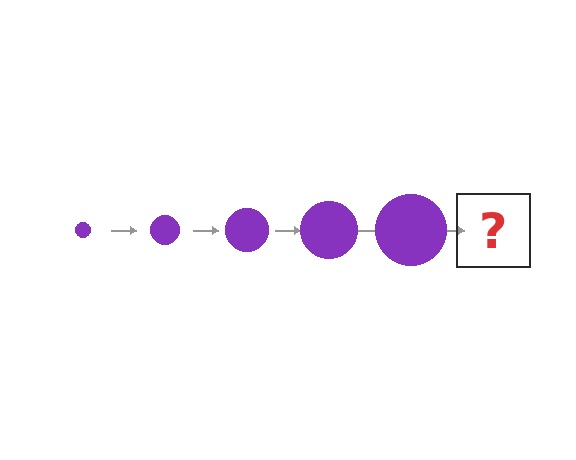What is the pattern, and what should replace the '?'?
The pattern is that the circle gets progressively larger each step. The '?' should be a purple circle, larger than the previous one.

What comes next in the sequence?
The next element should be a purple circle, larger than the previous one.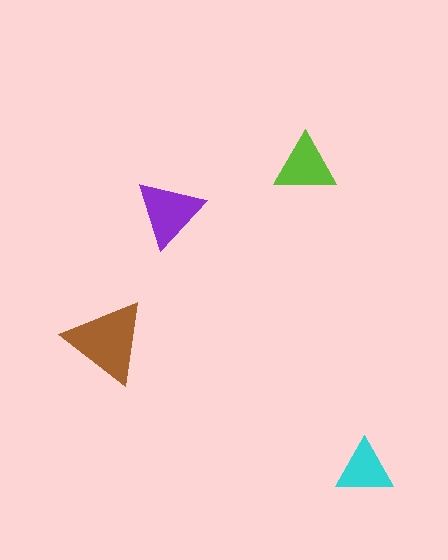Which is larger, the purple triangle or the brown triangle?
The brown one.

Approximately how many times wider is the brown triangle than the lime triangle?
About 1.5 times wider.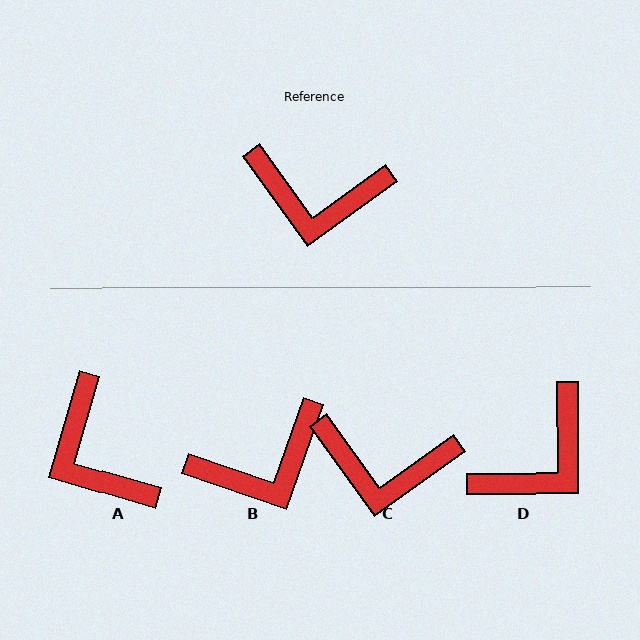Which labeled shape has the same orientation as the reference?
C.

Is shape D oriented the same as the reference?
No, it is off by about 55 degrees.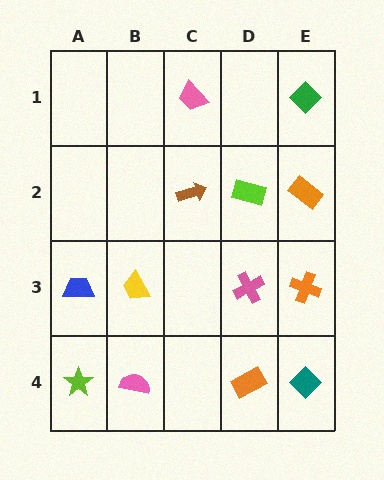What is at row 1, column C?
A pink trapezoid.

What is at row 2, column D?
A lime rectangle.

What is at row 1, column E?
A green diamond.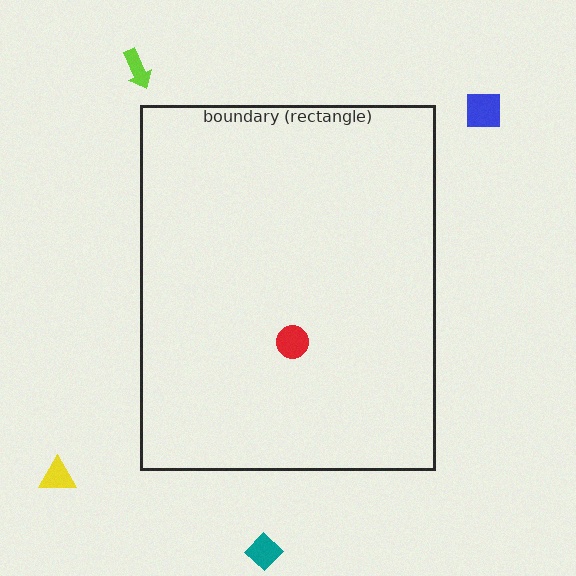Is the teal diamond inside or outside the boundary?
Outside.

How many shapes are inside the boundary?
1 inside, 4 outside.